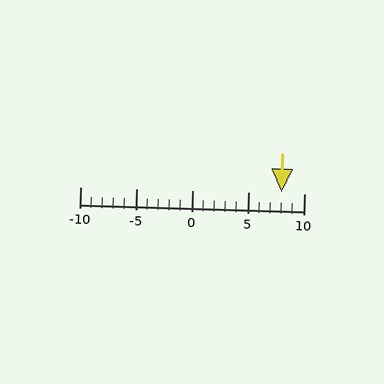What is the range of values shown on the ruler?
The ruler shows values from -10 to 10.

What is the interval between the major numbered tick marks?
The major tick marks are spaced 5 units apart.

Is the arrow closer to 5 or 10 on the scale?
The arrow is closer to 10.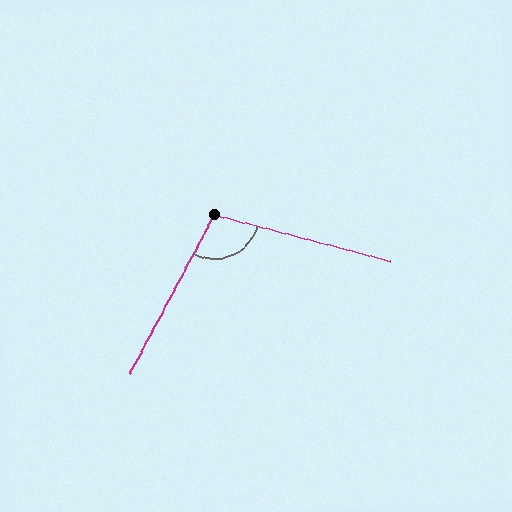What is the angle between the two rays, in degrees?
Approximately 103 degrees.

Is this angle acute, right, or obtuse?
It is obtuse.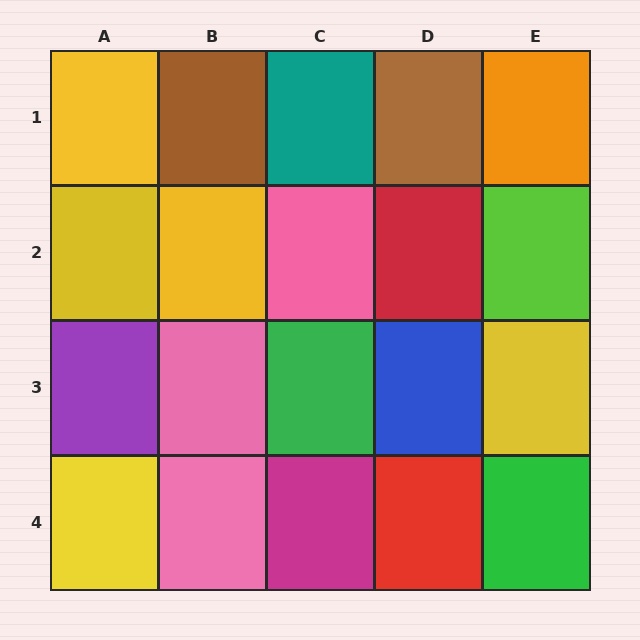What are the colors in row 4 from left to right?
Yellow, pink, magenta, red, green.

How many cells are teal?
1 cell is teal.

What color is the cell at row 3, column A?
Purple.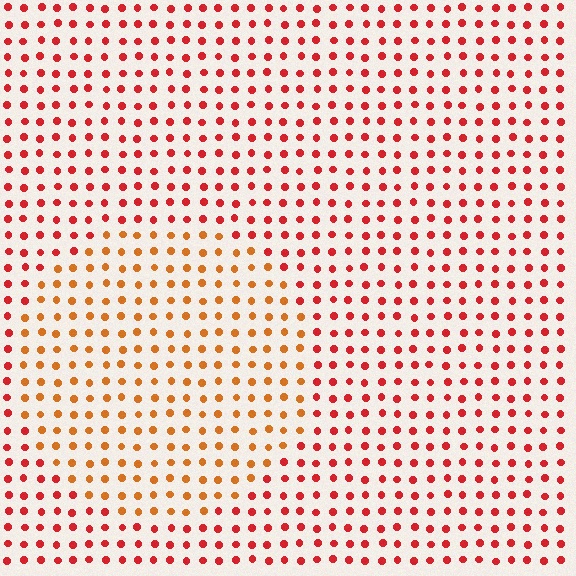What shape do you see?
I see a circle.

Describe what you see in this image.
The image is filled with small red elements in a uniform arrangement. A circle-shaped region is visible where the elements are tinted to a slightly different hue, forming a subtle color boundary.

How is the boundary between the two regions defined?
The boundary is defined purely by a slight shift in hue (about 31 degrees). Spacing, size, and orientation are identical on both sides.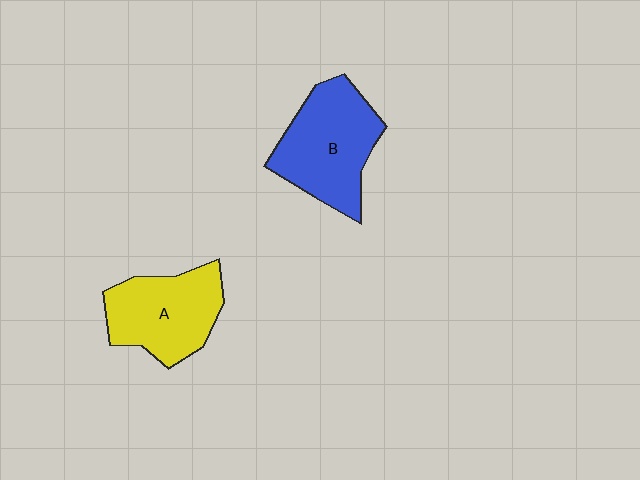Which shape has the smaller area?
Shape A (yellow).